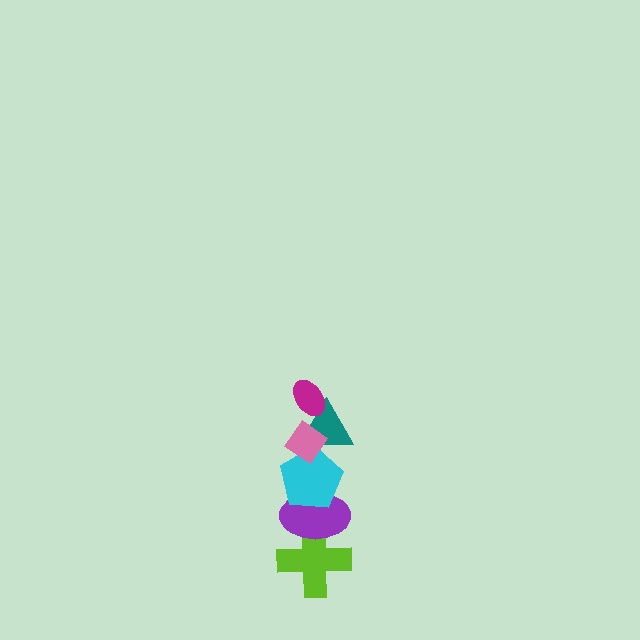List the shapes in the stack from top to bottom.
From top to bottom: the magenta ellipse, the pink diamond, the teal triangle, the cyan pentagon, the purple ellipse, the lime cross.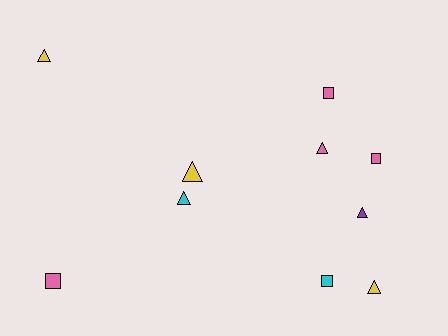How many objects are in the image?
There are 10 objects.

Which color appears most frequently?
Pink, with 4 objects.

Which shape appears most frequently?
Triangle, with 6 objects.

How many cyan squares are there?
There is 1 cyan square.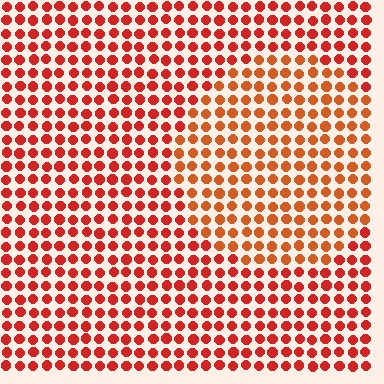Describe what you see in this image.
The image is filled with small red elements in a uniform arrangement. A circle-shaped region is visible where the elements are tinted to a slightly different hue, forming a subtle color boundary.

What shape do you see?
I see a circle.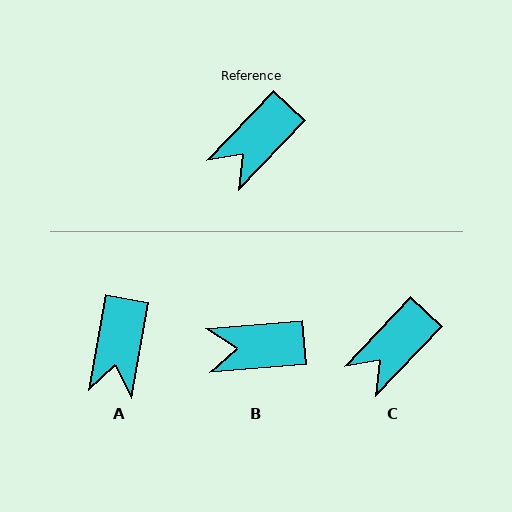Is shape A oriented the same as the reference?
No, it is off by about 33 degrees.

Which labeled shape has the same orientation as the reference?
C.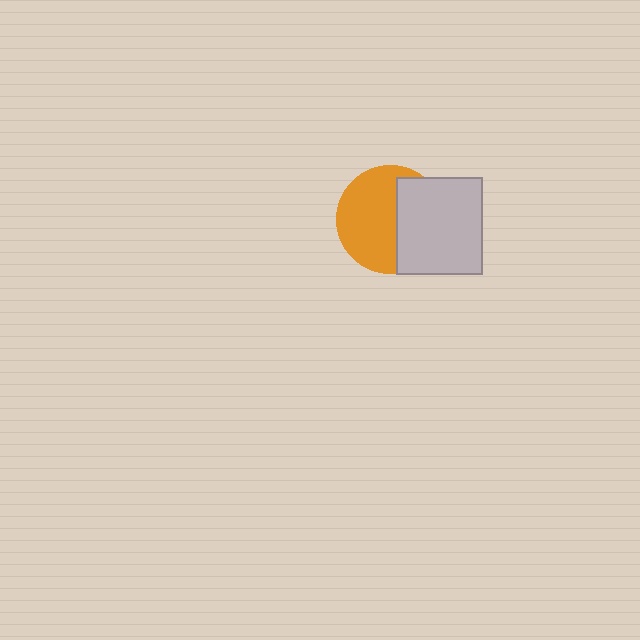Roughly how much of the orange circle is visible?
About half of it is visible (roughly 58%).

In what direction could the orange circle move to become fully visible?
The orange circle could move left. That would shift it out from behind the light gray rectangle entirely.